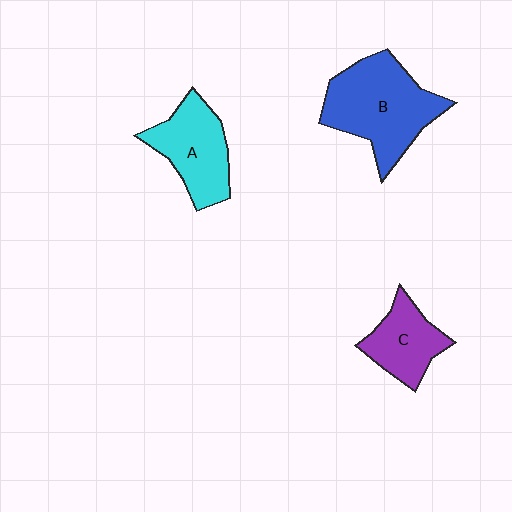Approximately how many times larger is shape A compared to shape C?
Approximately 1.3 times.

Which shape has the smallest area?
Shape C (purple).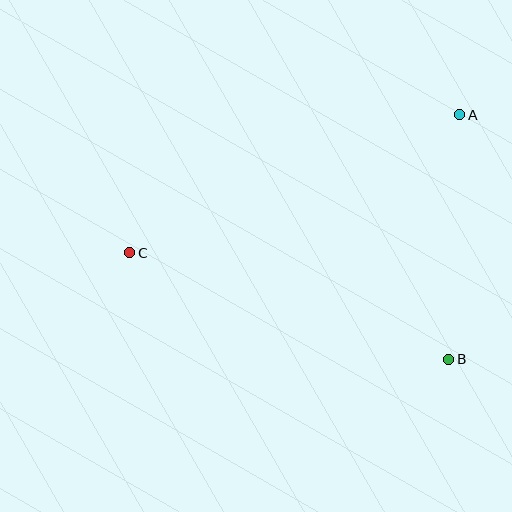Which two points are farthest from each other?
Points A and C are farthest from each other.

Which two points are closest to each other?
Points A and B are closest to each other.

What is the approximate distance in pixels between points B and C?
The distance between B and C is approximately 336 pixels.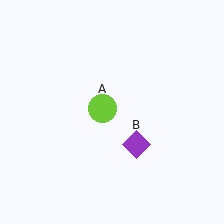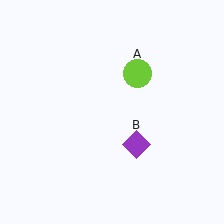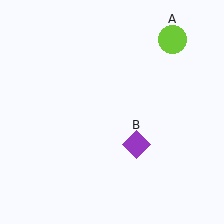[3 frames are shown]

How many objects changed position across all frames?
1 object changed position: lime circle (object A).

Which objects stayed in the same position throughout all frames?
Purple diamond (object B) remained stationary.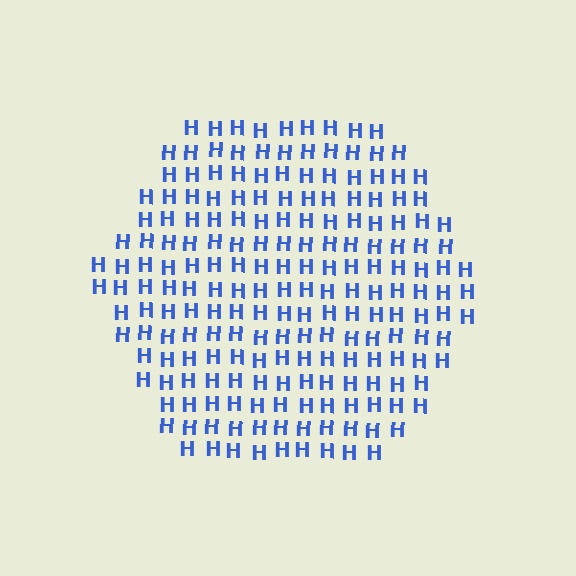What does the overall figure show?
The overall figure shows a hexagon.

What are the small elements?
The small elements are letter H's.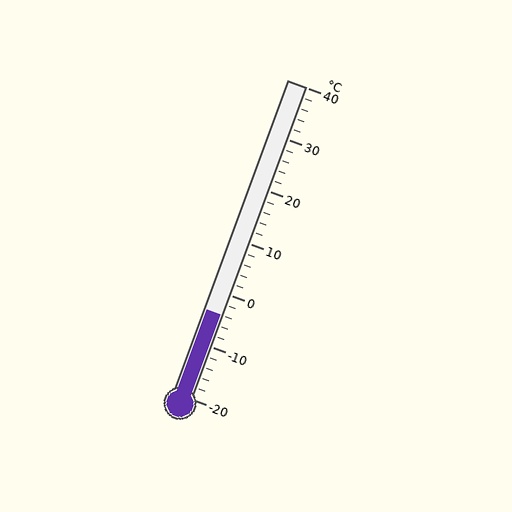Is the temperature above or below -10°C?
The temperature is above -10°C.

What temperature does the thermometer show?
The thermometer shows approximately -4°C.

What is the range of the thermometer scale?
The thermometer scale ranges from -20°C to 40°C.